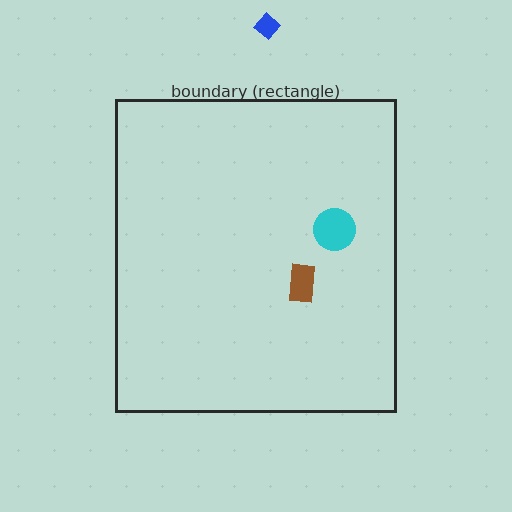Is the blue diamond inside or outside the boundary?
Outside.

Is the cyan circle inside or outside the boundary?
Inside.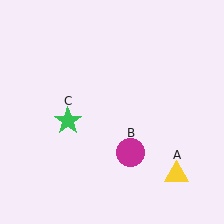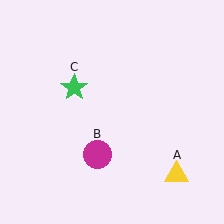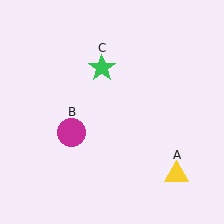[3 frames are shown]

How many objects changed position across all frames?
2 objects changed position: magenta circle (object B), green star (object C).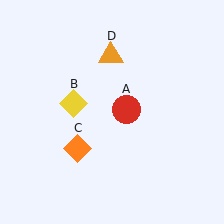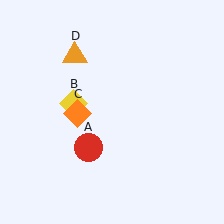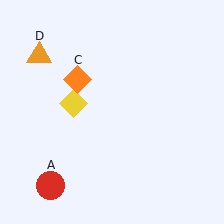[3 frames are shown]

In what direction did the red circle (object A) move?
The red circle (object A) moved down and to the left.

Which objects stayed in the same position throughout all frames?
Yellow diamond (object B) remained stationary.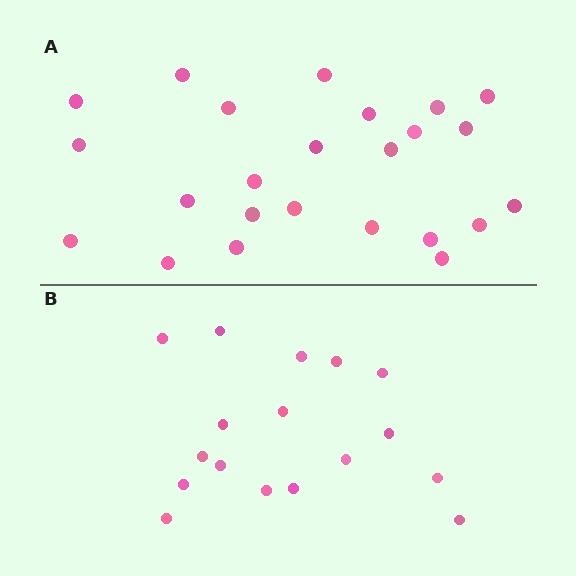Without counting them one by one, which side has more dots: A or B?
Region A (the top region) has more dots.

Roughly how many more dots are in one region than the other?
Region A has roughly 8 or so more dots than region B.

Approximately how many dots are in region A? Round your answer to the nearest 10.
About 20 dots. (The exact count is 24, which rounds to 20.)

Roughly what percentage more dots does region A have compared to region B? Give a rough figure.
About 40% more.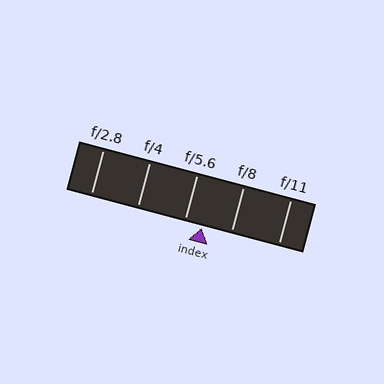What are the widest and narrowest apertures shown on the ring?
The widest aperture shown is f/2.8 and the narrowest is f/11.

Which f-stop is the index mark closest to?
The index mark is closest to f/5.6.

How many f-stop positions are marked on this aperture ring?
There are 5 f-stop positions marked.